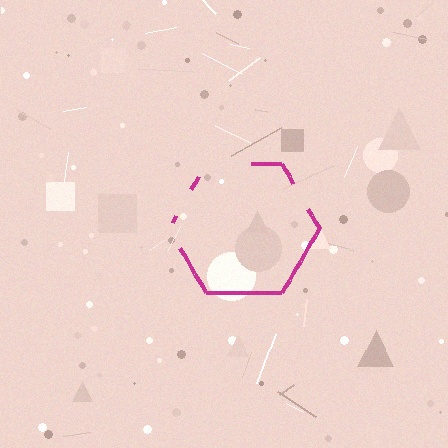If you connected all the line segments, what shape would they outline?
They would outline a hexagon.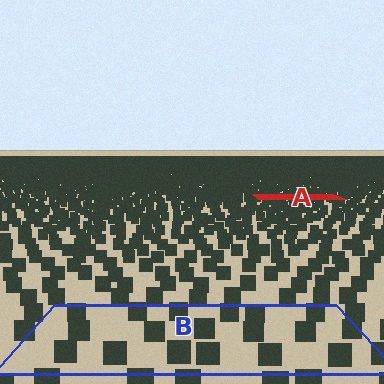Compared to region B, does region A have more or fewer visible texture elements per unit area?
Region A has more texture elements per unit area — they are packed more densely because it is farther away.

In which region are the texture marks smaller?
The texture marks are smaller in region A, because it is farther away.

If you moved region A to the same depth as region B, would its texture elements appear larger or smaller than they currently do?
They would appear larger. At a closer depth, the same texture elements are projected at a bigger on-screen size.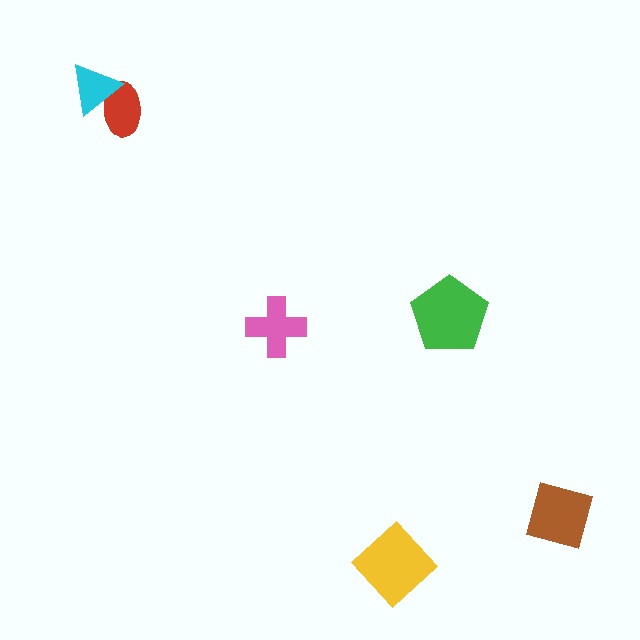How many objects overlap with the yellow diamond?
0 objects overlap with the yellow diamond.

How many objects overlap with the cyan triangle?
1 object overlaps with the cyan triangle.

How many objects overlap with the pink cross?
0 objects overlap with the pink cross.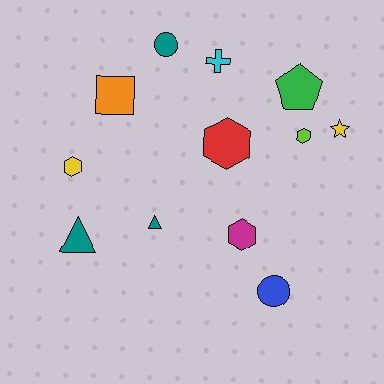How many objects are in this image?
There are 12 objects.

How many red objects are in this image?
There is 1 red object.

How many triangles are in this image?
There are 2 triangles.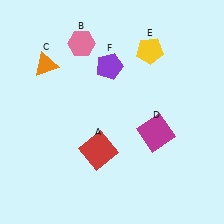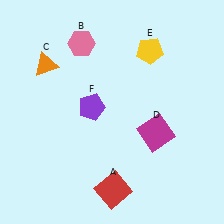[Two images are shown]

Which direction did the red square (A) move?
The red square (A) moved down.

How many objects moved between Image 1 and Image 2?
2 objects moved between the two images.